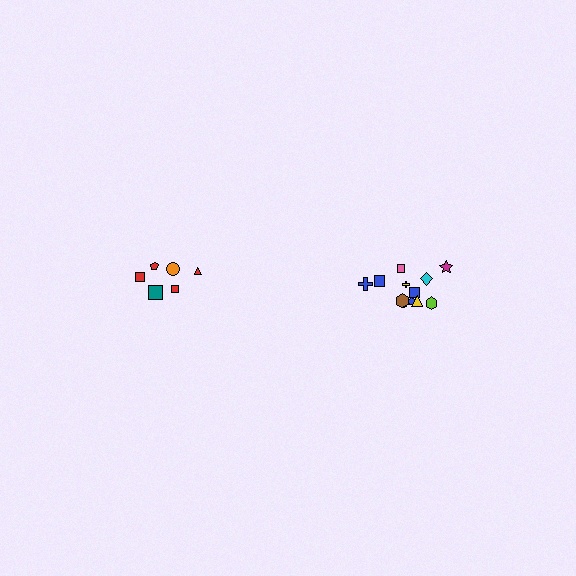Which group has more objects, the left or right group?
The right group.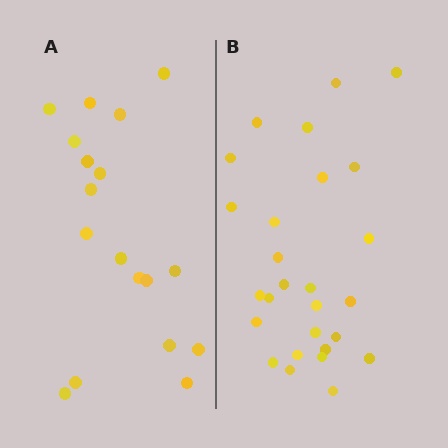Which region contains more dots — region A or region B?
Region B (the right region) has more dots.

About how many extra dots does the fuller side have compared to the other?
Region B has roughly 8 or so more dots than region A.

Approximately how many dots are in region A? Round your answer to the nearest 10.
About 20 dots. (The exact count is 18, which rounds to 20.)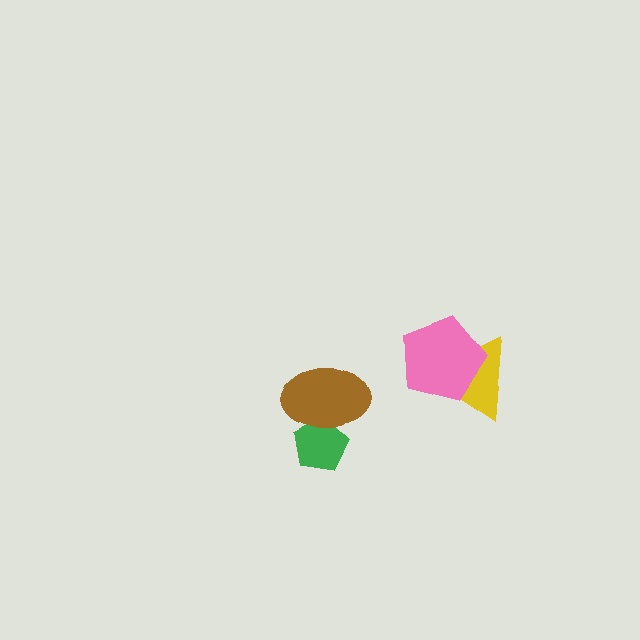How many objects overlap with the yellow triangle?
1 object overlaps with the yellow triangle.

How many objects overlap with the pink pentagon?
1 object overlaps with the pink pentagon.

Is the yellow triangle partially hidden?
Yes, it is partially covered by another shape.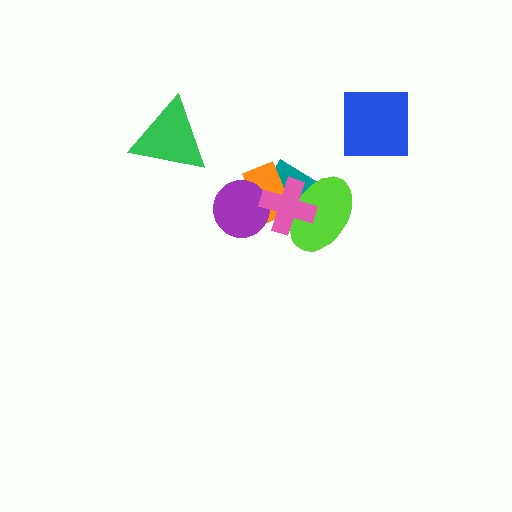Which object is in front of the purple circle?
The pink cross is in front of the purple circle.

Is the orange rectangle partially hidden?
Yes, it is partially covered by another shape.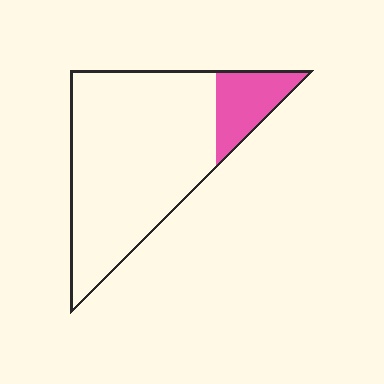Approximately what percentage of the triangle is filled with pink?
Approximately 15%.